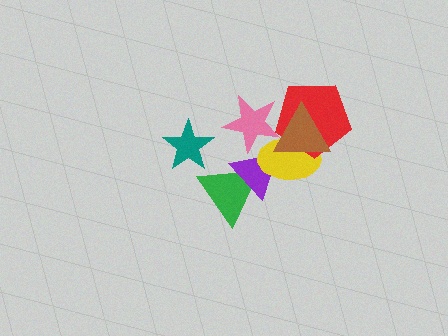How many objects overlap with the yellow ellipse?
4 objects overlap with the yellow ellipse.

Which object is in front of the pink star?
The brown triangle is in front of the pink star.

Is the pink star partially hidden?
Yes, it is partially covered by another shape.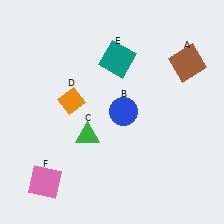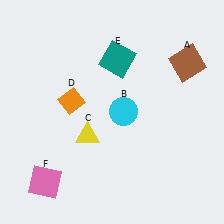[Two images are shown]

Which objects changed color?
B changed from blue to cyan. C changed from green to yellow.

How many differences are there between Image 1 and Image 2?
There are 2 differences between the two images.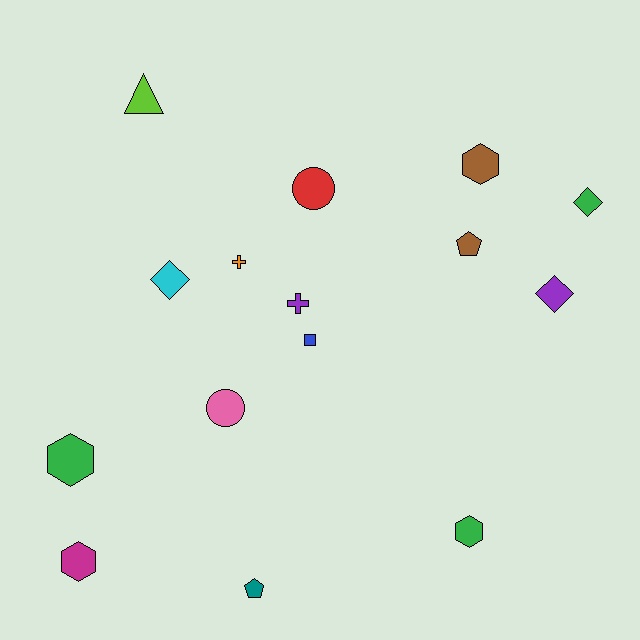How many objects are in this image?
There are 15 objects.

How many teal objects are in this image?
There is 1 teal object.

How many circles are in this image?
There are 2 circles.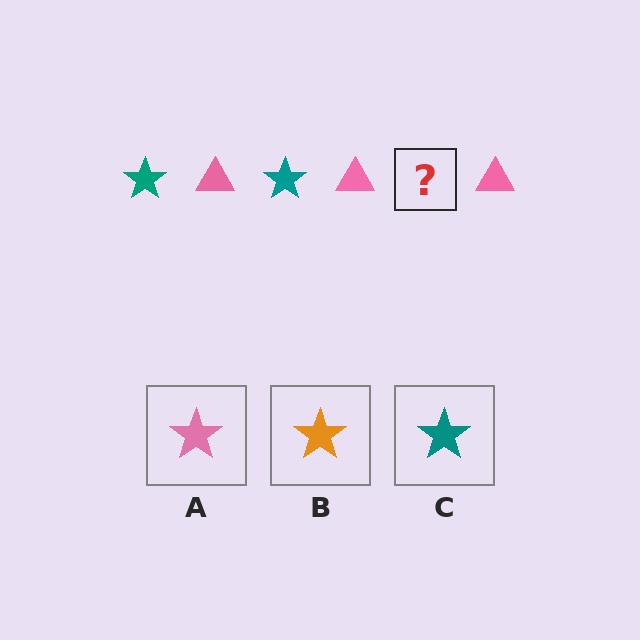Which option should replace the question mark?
Option C.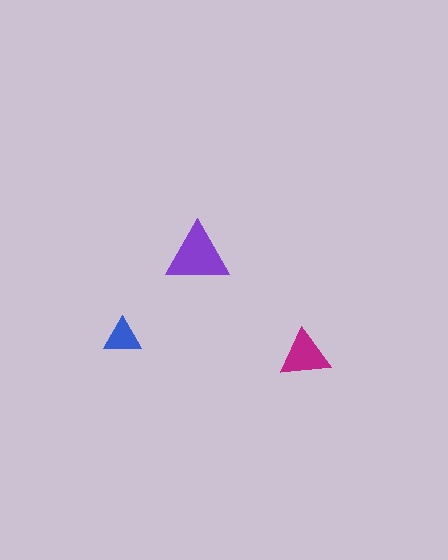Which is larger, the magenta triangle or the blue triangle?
The magenta one.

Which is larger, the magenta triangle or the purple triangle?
The purple one.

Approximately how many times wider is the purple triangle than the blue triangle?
About 1.5 times wider.